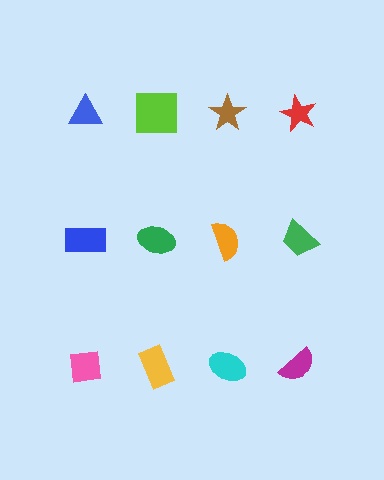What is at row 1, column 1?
A blue triangle.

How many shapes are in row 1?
4 shapes.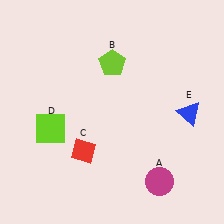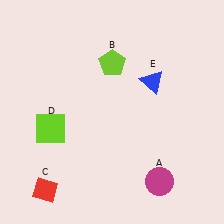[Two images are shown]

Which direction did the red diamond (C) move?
The red diamond (C) moved down.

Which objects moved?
The objects that moved are: the red diamond (C), the blue triangle (E).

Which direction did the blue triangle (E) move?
The blue triangle (E) moved left.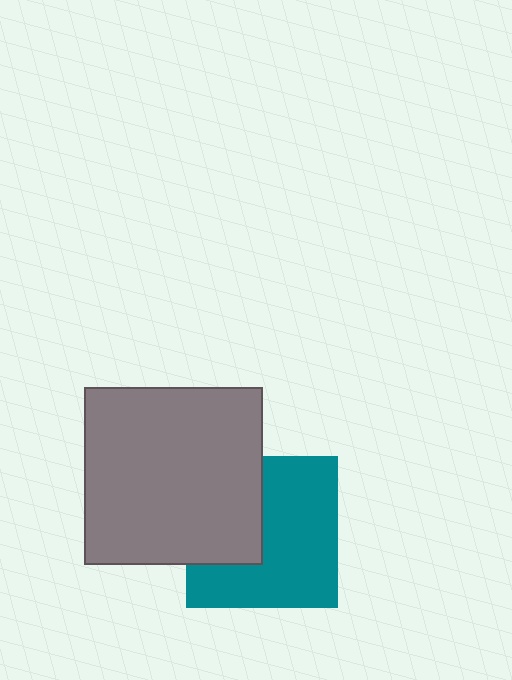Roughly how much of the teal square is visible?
About half of it is visible (roughly 63%).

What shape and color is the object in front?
The object in front is a gray square.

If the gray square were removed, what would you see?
You would see the complete teal square.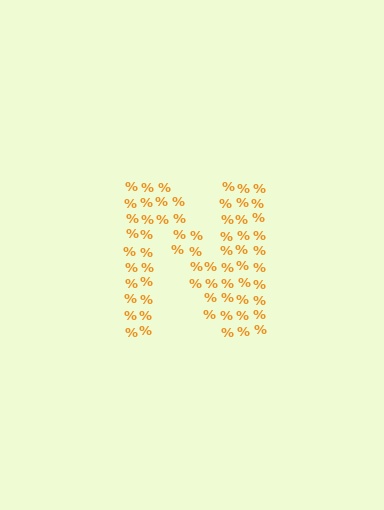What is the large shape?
The large shape is the letter N.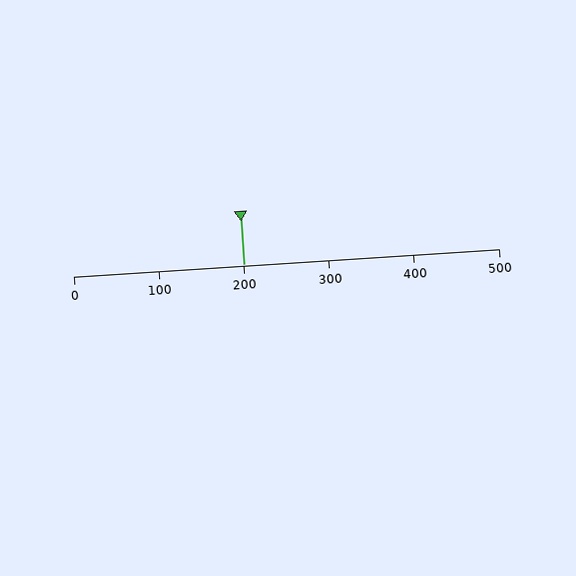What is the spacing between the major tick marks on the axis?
The major ticks are spaced 100 apart.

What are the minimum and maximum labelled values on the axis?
The axis runs from 0 to 500.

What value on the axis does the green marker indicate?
The marker indicates approximately 200.